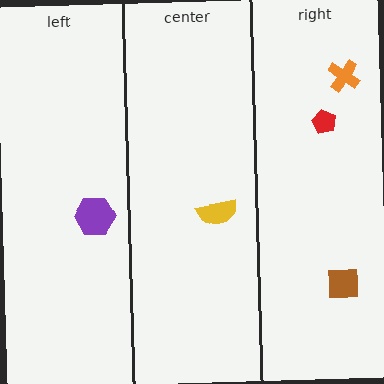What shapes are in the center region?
The yellow semicircle.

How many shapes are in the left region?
1.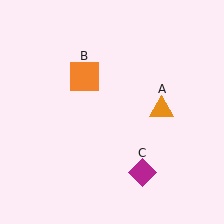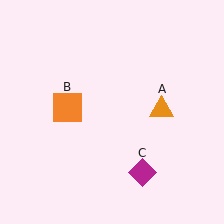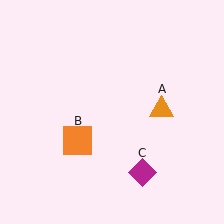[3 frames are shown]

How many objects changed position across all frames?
1 object changed position: orange square (object B).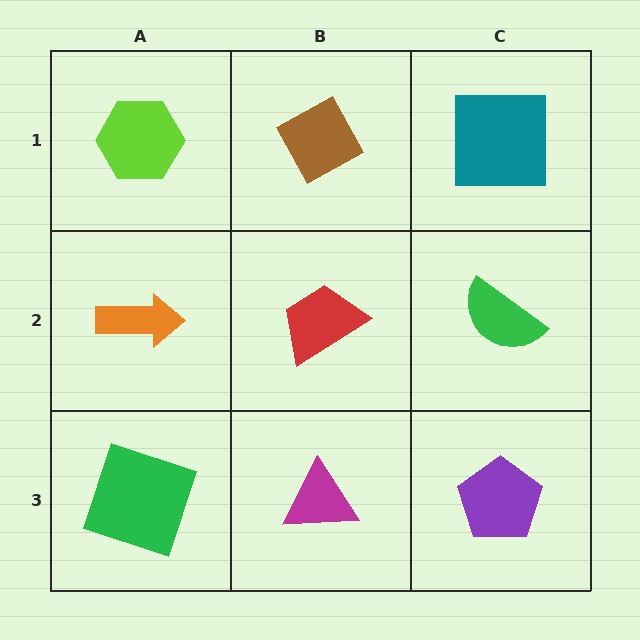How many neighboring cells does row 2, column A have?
3.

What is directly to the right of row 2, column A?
A red trapezoid.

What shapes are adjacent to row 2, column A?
A lime hexagon (row 1, column A), a green square (row 3, column A), a red trapezoid (row 2, column B).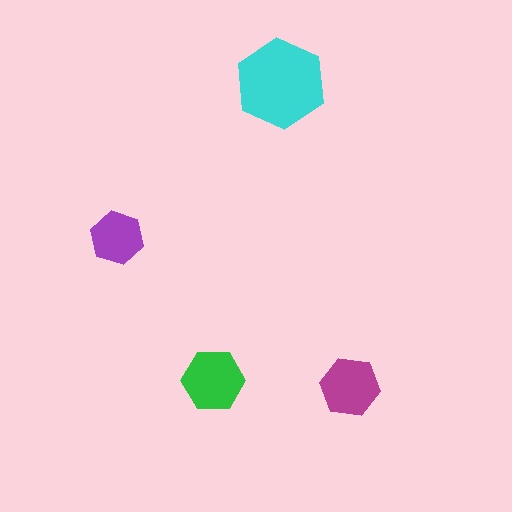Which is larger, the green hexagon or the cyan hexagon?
The cyan one.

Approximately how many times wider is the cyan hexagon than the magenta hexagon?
About 1.5 times wider.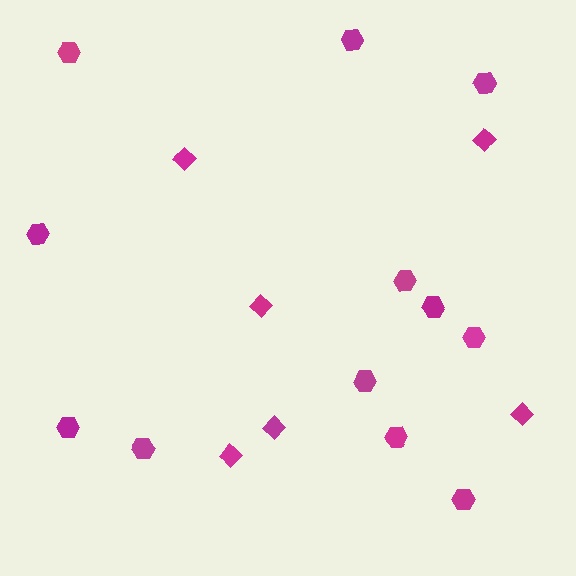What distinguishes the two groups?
There are 2 groups: one group of diamonds (6) and one group of hexagons (12).